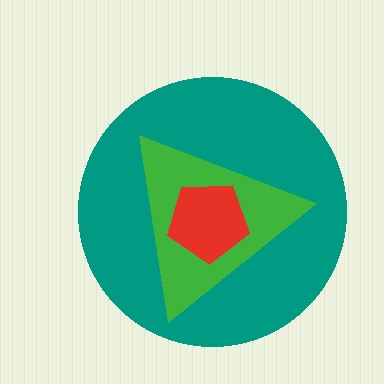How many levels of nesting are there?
3.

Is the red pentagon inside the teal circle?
Yes.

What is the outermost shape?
The teal circle.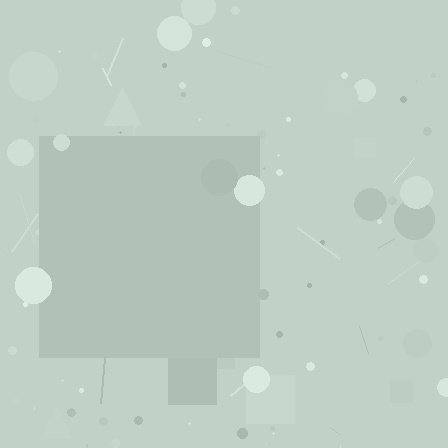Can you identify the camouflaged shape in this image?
The camouflaged shape is a square.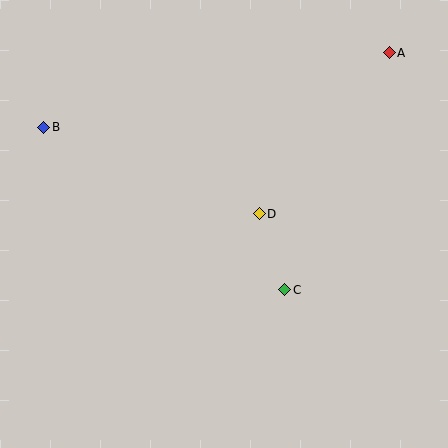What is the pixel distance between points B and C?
The distance between B and C is 291 pixels.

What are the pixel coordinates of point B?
Point B is at (44, 127).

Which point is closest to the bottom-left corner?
Point B is closest to the bottom-left corner.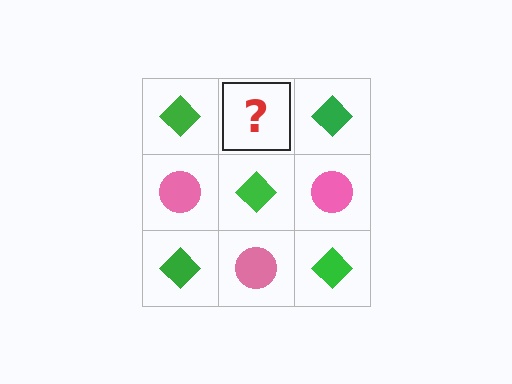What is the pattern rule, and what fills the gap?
The rule is that it alternates green diamond and pink circle in a checkerboard pattern. The gap should be filled with a pink circle.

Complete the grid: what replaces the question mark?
The question mark should be replaced with a pink circle.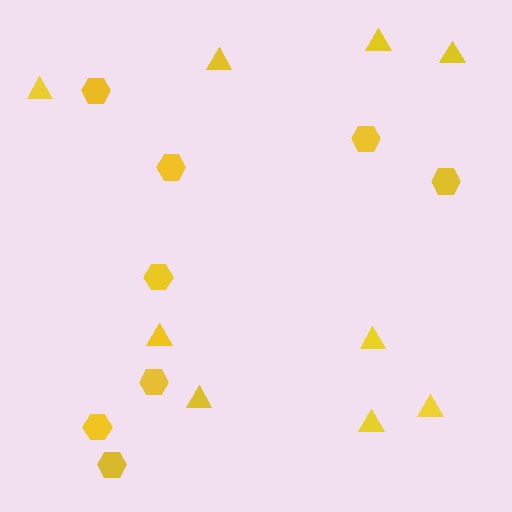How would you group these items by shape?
There are 2 groups: one group of triangles (9) and one group of hexagons (8).